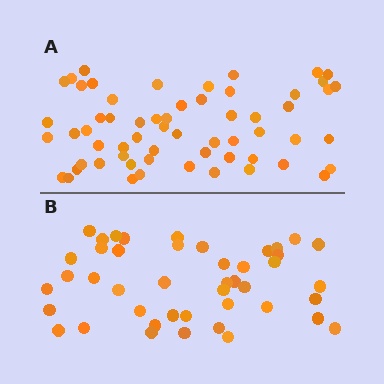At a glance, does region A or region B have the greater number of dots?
Region A (the top region) has more dots.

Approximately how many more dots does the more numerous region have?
Region A has approximately 15 more dots than region B.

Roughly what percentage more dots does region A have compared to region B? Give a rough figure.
About 35% more.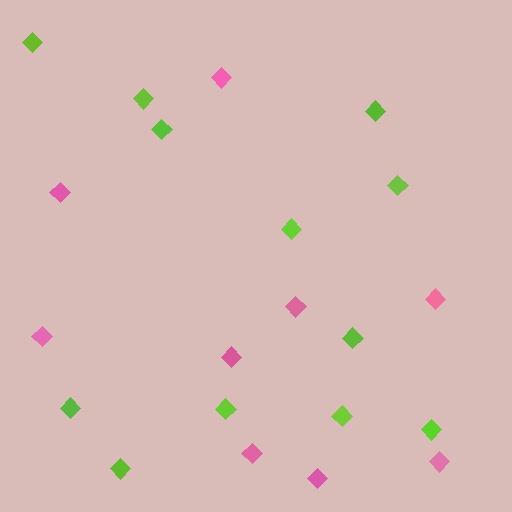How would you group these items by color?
There are 2 groups: one group of pink diamonds (9) and one group of lime diamonds (12).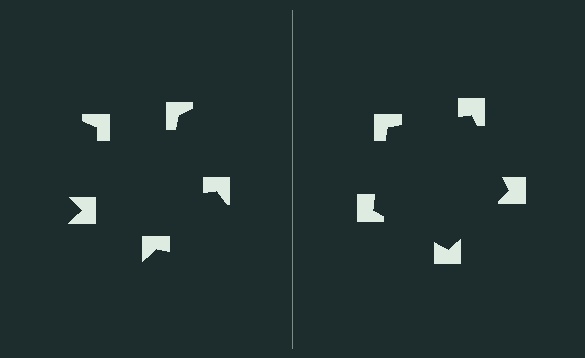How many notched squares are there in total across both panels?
10 — 5 on each side.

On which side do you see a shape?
An illusory pentagon appears on the right side. On the left side the wedge cuts are rotated, so no coherent shape forms.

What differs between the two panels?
The notched squares are positioned identically on both sides; only the wedge orientations differ. On the right they align to a pentagon; on the left they are misaligned.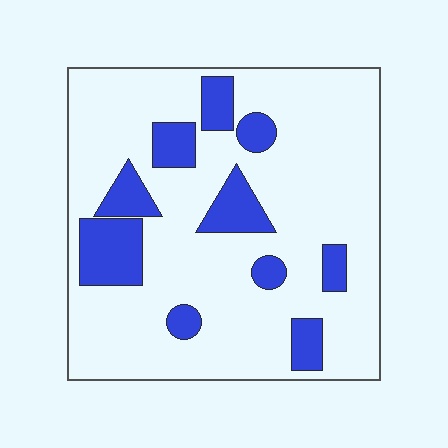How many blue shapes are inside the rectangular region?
10.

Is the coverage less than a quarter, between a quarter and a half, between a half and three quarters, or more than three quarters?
Less than a quarter.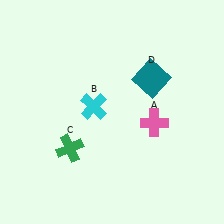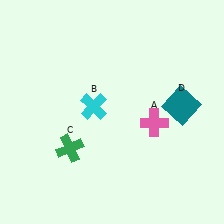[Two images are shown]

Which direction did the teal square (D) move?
The teal square (D) moved right.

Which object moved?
The teal square (D) moved right.